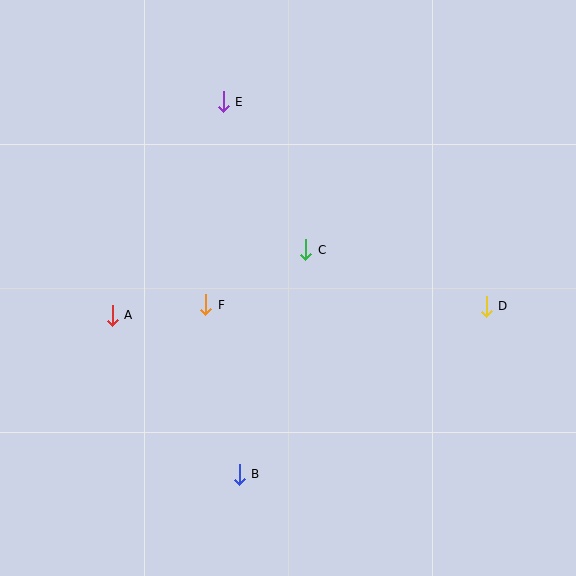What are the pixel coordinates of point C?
Point C is at (306, 250).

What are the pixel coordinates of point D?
Point D is at (486, 306).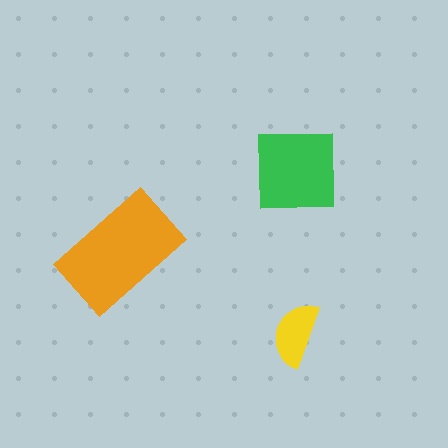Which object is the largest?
The orange rectangle.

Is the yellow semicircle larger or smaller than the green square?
Smaller.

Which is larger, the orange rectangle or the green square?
The orange rectangle.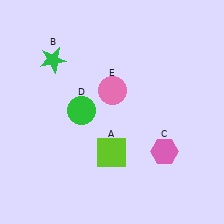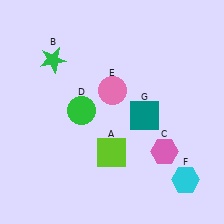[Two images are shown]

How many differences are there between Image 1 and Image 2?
There are 2 differences between the two images.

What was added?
A cyan hexagon (F), a teal square (G) were added in Image 2.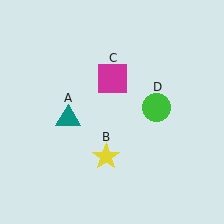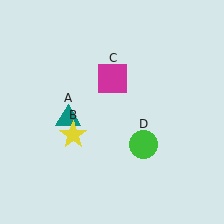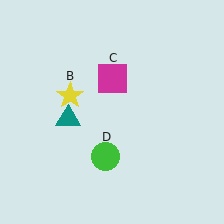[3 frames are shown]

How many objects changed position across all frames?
2 objects changed position: yellow star (object B), green circle (object D).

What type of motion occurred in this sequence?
The yellow star (object B), green circle (object D) rotated clockwise around the center of the scene.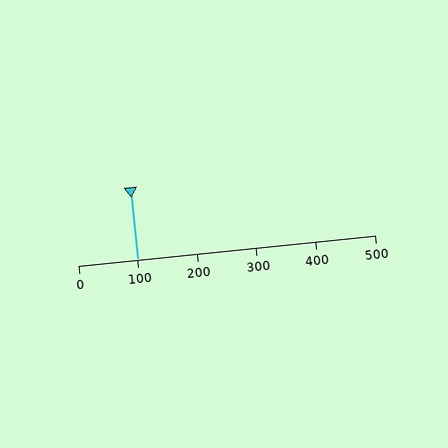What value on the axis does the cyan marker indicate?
The marker indicates approximately 100.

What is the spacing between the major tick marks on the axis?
The major ticks are spaced 100 apart.